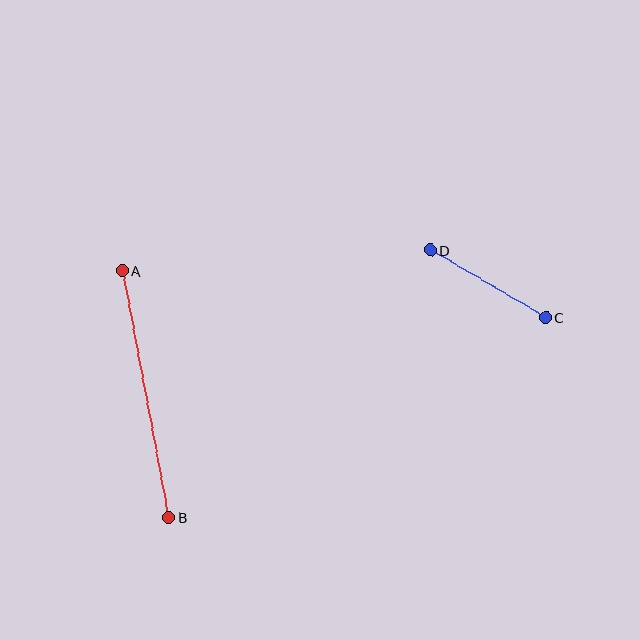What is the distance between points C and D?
The distance is approximately 133 pixels.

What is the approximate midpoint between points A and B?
The midpoint is at approximately (145, 394) pixels.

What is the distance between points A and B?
The distance is approximately 251 pixels.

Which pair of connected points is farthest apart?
Points A and B are farthest apart.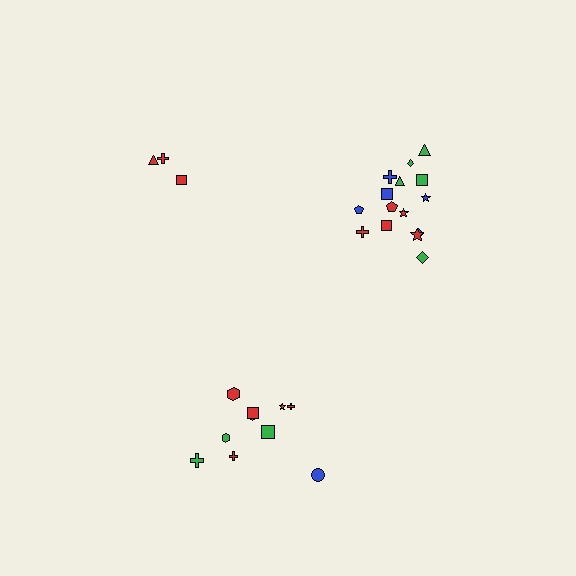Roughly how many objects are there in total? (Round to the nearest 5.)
Roughly 30 objects in total.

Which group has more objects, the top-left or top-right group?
The top-right group.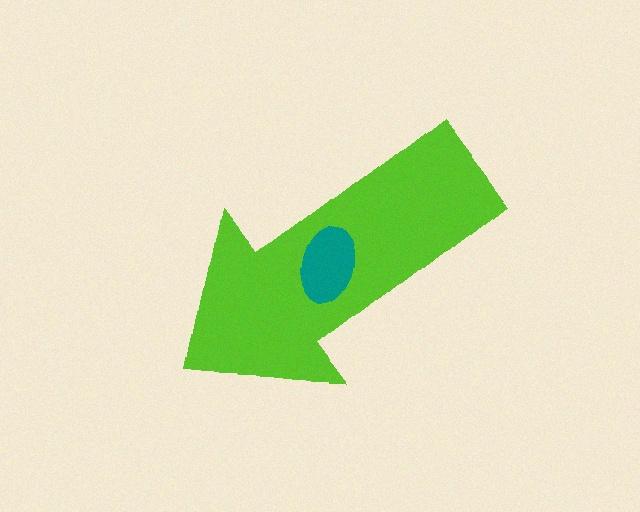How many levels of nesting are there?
2.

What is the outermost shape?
The lime arrow.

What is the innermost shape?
The teal ellipse.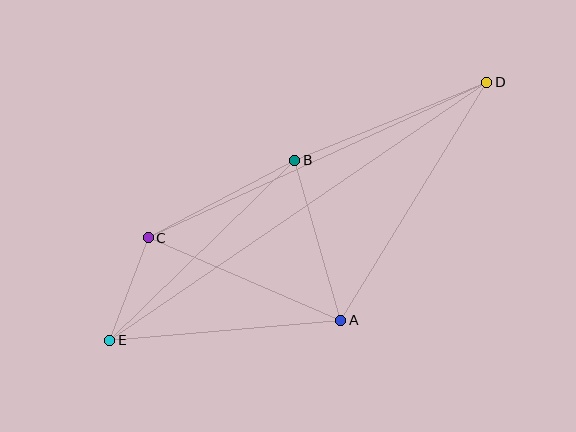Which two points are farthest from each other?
Points D and E are farthest from each other.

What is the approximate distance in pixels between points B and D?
The distance between B and D is approximately 207 pixels.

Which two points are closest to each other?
Points C and E are closest to each other.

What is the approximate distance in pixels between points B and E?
The distance between B and E is approximately 258 pixels.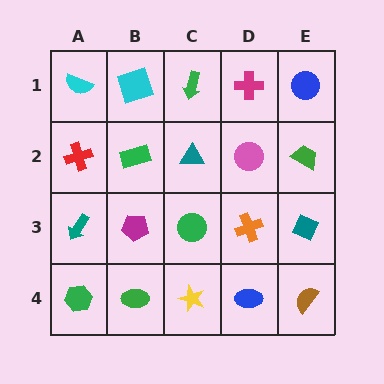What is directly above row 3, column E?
A green trapezoid.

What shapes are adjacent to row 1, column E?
A green trapezoid (row 2, column E), a magenta cross (row 1, column D).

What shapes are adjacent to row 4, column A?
A teal arrow (row 3, column A), a green ellipse (row 4, column B).